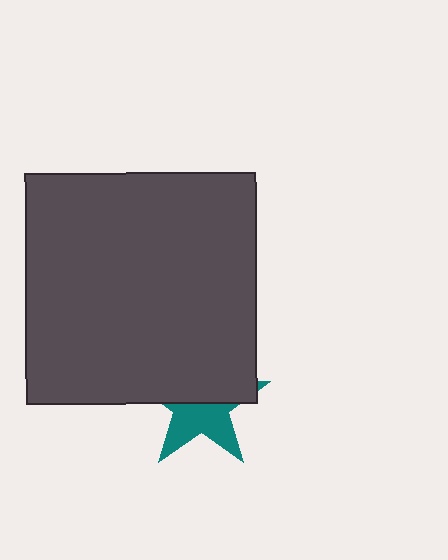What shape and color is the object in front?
The object in front is a dark gray square.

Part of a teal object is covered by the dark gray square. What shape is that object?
It is a star.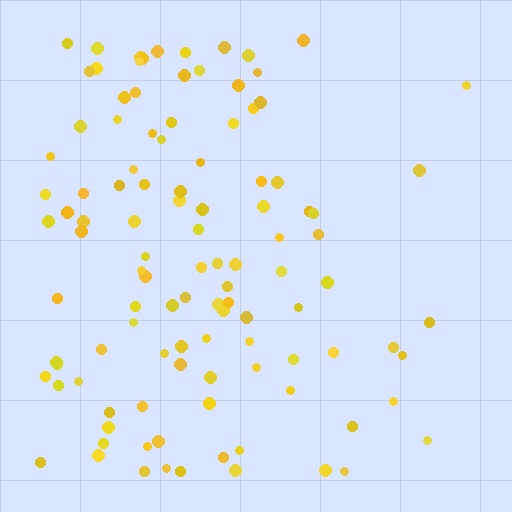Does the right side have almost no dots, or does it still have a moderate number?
Still a moderate number, just noticeably fewer than the left.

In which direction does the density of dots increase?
From right to left, with the left side densest.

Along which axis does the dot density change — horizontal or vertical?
Horizontal.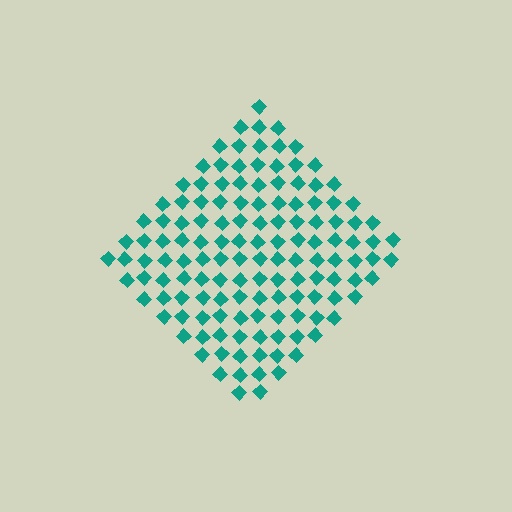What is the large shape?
The large shape is a diamond.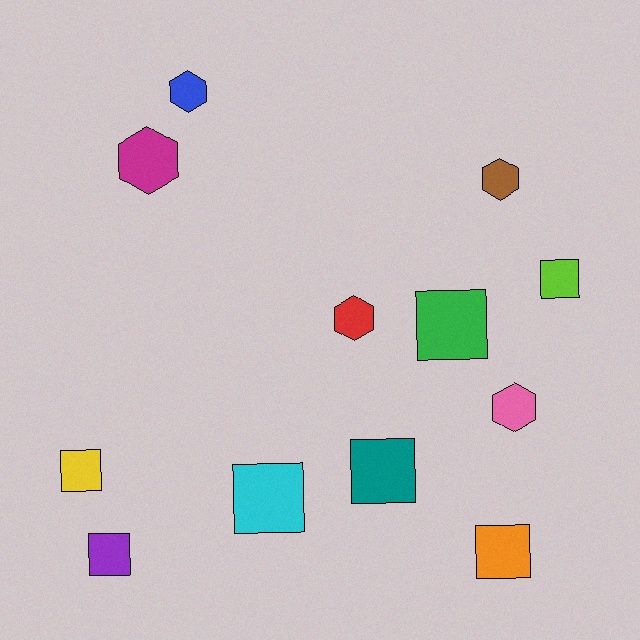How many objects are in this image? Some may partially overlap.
There are 12 objects.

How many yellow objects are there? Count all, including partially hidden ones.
There is 1 yellow object.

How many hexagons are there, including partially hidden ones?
There are 5 hexagons.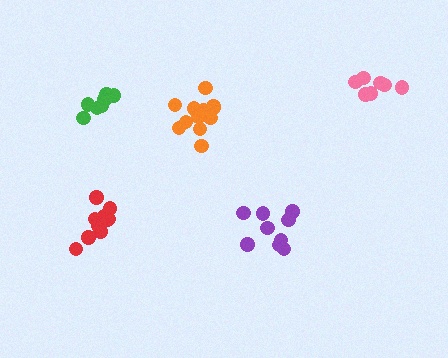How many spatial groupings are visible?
There are 5 spatial groupings.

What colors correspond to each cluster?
The clusters are colored: red, pink, orange, purple, green.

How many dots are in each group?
Group 1: 11 dots, Group 2: 7 dots, Group 3: 12 dots, Group 4: 9 dots, Group 5: 8 dots (47 total).